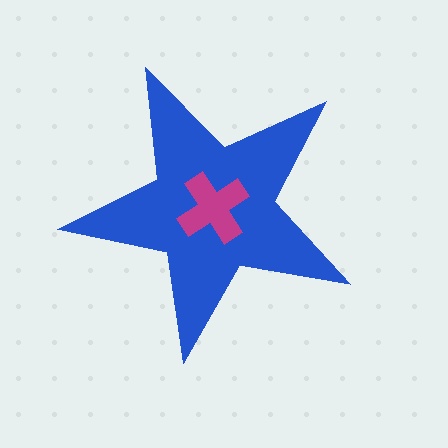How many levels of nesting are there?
2.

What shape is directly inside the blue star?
The magenta cross.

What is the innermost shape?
The magenta cross.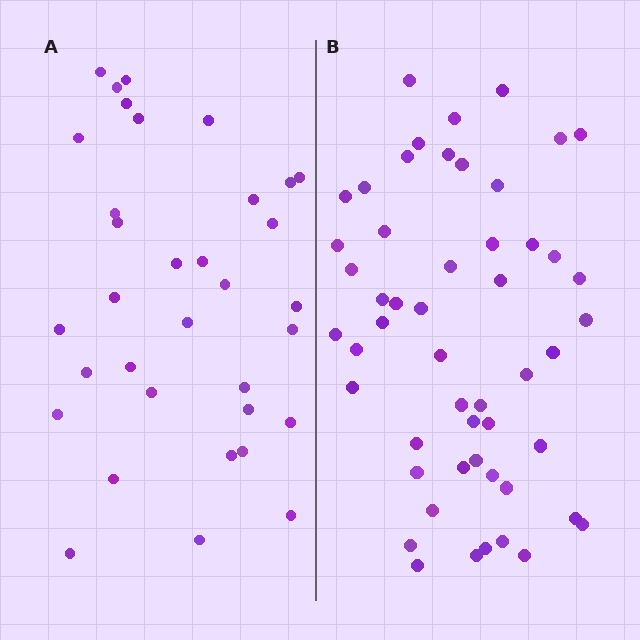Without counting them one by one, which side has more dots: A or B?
Region B (the right region) has more dots.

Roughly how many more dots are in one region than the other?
Region B has approximately 20 more dots than region A.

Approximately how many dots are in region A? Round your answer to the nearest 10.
About 30 dots. (The exact count is 34, which rounds to 30.)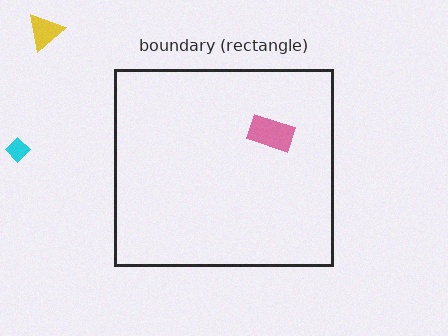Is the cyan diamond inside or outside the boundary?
Outside.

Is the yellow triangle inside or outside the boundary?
Outside.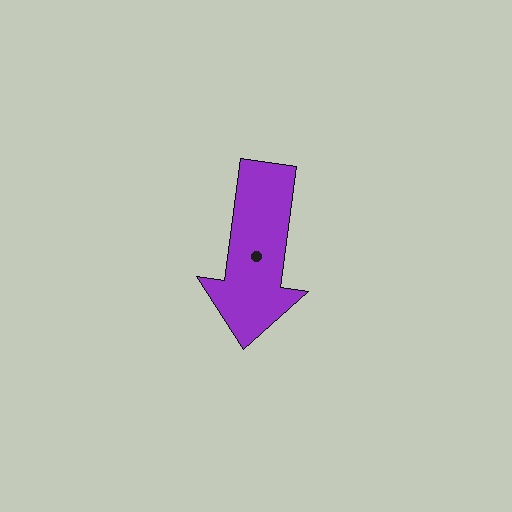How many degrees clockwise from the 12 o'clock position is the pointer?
Approximately 188 degrees.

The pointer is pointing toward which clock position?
Roughly 6 o'clock.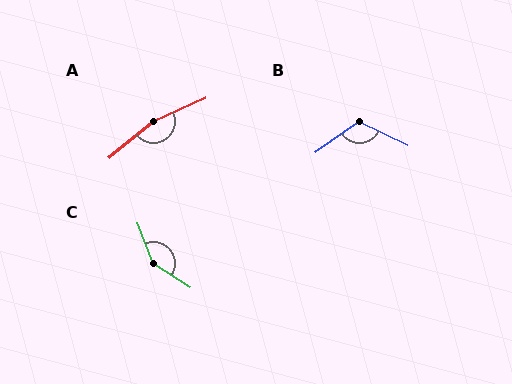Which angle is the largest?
A, at approximately 165 degrees.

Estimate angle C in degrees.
Approximately 143 degrees.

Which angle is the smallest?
B, at approximately 119 degrees.